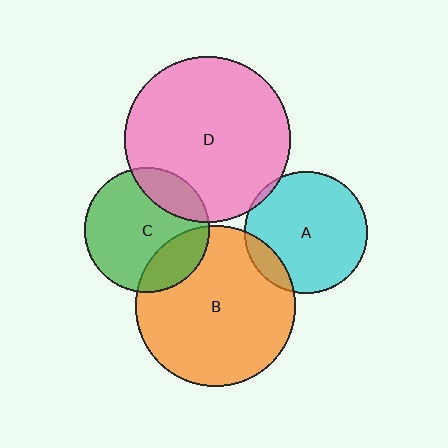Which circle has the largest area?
Circle D (pink).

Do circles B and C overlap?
Yes.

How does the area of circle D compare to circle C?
Approximately 1.8 times.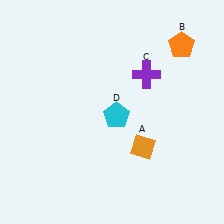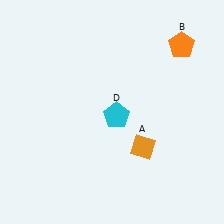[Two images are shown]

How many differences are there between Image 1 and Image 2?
There is 1 difference between the two images.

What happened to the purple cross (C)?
The purple cross (C) was removed in Image 2. It was in the top-right area of Image 1.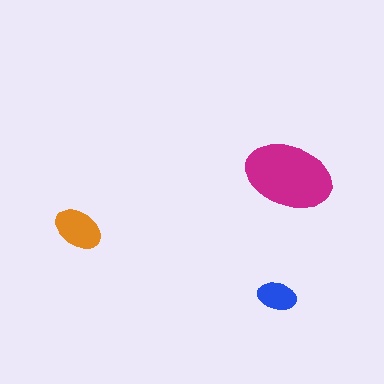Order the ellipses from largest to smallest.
the magenta one, the orange one, the blue one.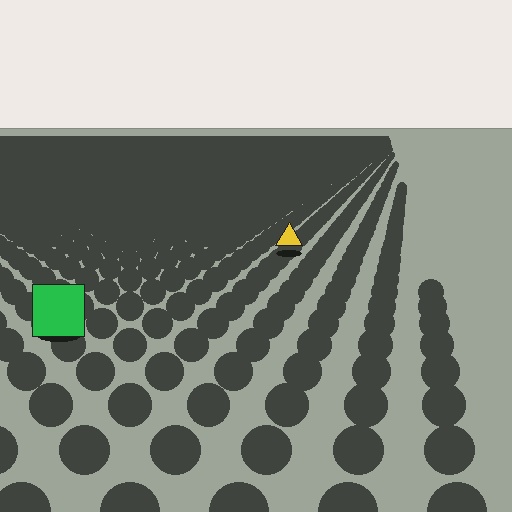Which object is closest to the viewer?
The green square is closest. The texture marks near it are larger and more spread out.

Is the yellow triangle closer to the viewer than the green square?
No. The green square is closer — you can tell from the texture gradient: the ground texture is coarser near it.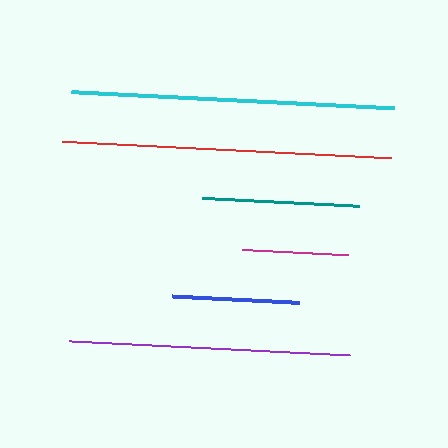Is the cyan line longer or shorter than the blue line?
The cyan line is longer than the blue line.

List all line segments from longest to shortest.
From longest to shortest: red, cyan, purple, teal, blue, magenta.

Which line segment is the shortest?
The magenta line is the shortest at approximately 105 pixels.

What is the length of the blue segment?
The blue segment is approximately 127 pixels long.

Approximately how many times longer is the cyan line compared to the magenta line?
The cyan line is approximately 3.1 times the length of the magenta line.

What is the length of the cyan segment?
The cyan segment is approximately 323 pixels long.